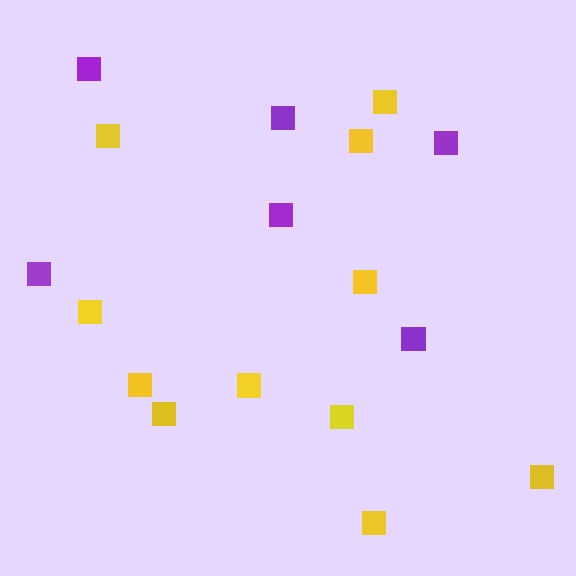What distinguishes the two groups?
There are 2 groups: one group of yellow squares (11) and one group of purple squares (6).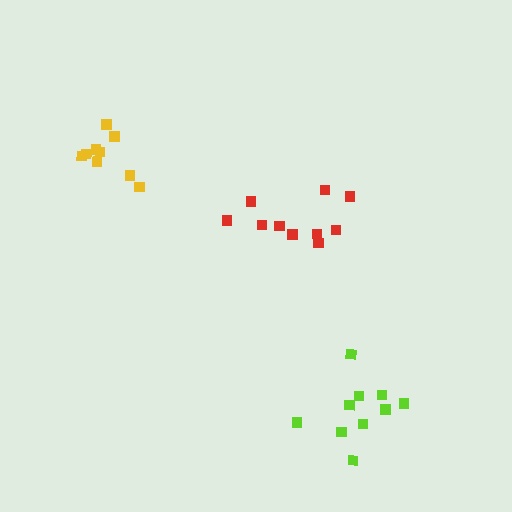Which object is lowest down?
The lime cluster is bottommost.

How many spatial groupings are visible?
There are 3 spatial groupings.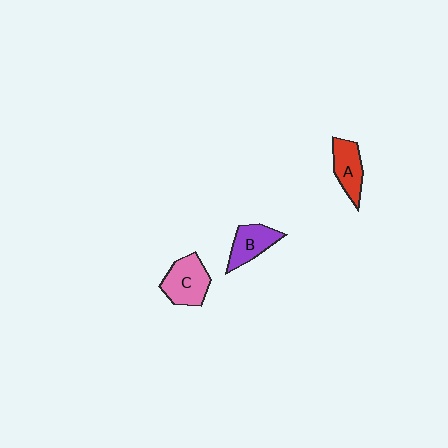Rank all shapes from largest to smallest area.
From largest to smallest: C (pink), A (red), B (purple).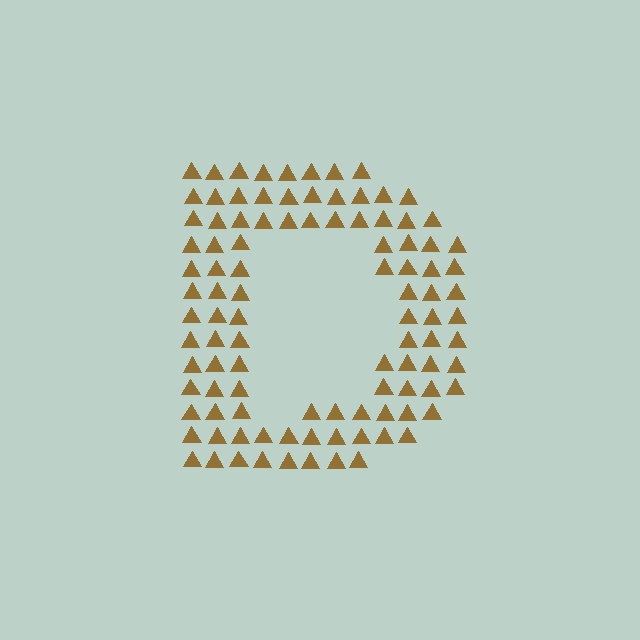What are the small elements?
The small elements are triangles.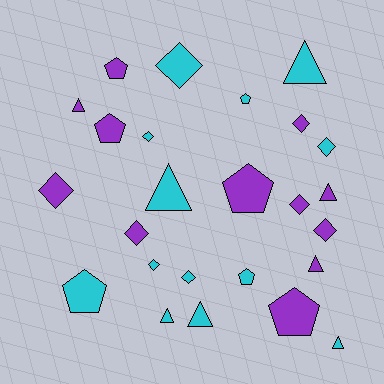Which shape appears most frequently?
Diamond, with 10 objects.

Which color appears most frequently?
Cyan, with 13 objects.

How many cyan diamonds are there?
There are 5 cyan diamonds.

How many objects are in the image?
There are 25 objects.